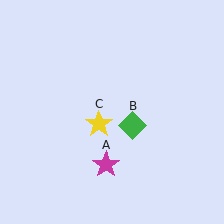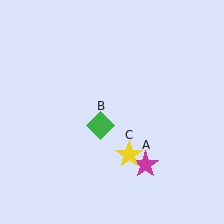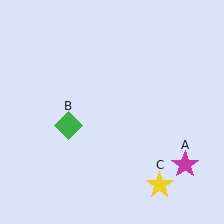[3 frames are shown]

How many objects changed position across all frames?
3 objects changed position: magenta star (object A), green diamond (object B), yellow star (object C).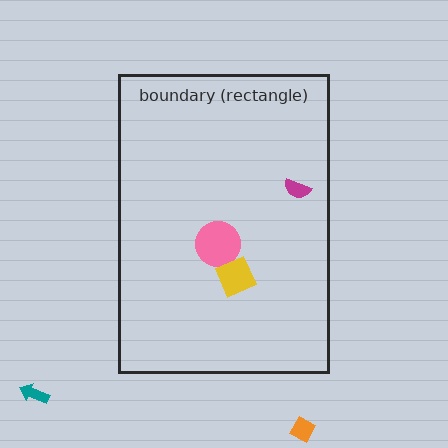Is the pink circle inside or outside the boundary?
Inside.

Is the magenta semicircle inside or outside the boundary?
Inside.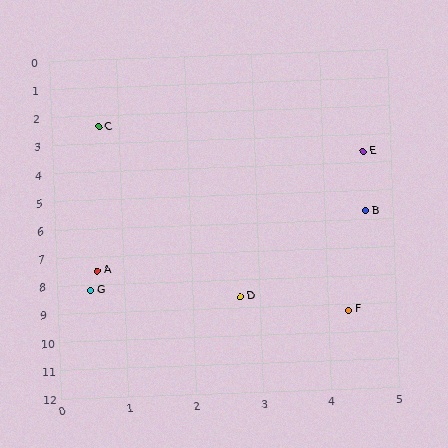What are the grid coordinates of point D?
Point D is at approximately (2.7, 8.6).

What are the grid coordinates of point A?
Point A is at approximately (0.6, 7.5).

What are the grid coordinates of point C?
Point C is at approximately (0.7, 2.4).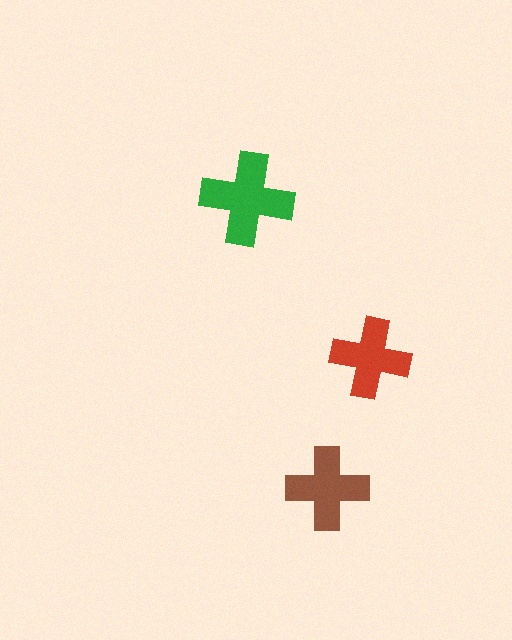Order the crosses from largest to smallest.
the green one, the brown one, the red one.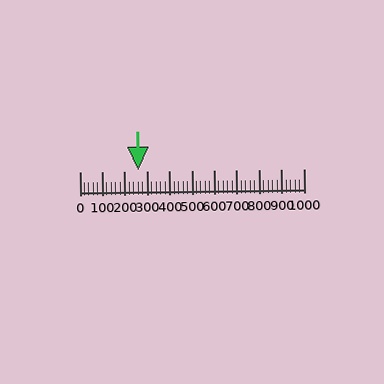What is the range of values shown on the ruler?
The ruler shows values from 0 to 1000.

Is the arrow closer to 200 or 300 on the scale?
The arrow is closer to 300.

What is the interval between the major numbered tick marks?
The major tick marks are spaced 100 units apart.